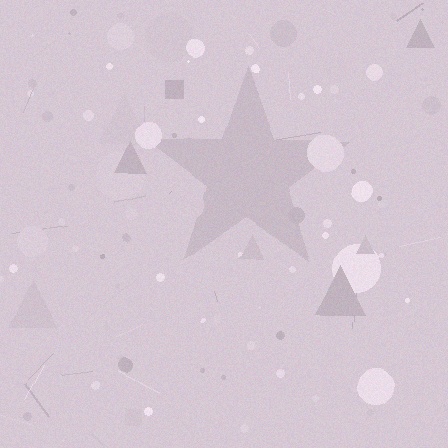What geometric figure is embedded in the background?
A star is embedded in the background.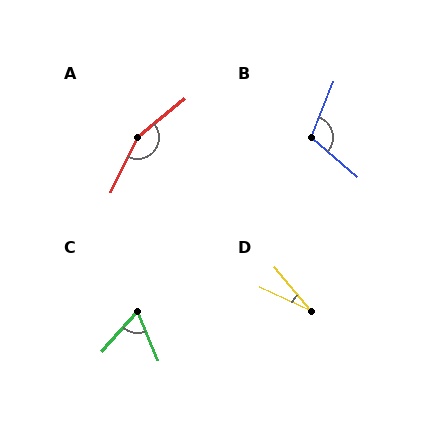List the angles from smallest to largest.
D (26°), C (63°), B (110°), A (155°).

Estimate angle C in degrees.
Approximately 63 degrees.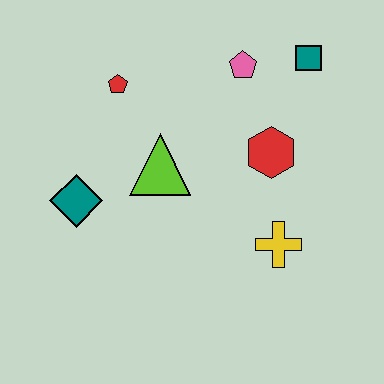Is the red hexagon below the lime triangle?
No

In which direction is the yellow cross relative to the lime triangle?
The yellow cross is to the right of the lime triangle.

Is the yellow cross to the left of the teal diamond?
No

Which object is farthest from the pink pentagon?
The teal diamond is farthest from the pink pentagon.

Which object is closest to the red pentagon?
The lime triangle is closest to the red pentagon.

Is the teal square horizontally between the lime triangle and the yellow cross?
No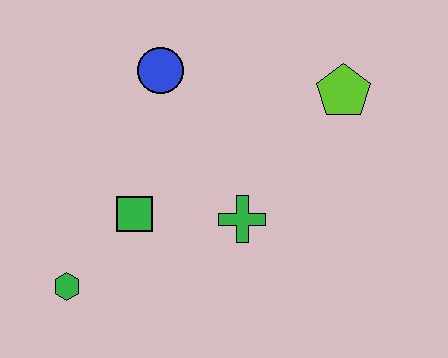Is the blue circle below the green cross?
No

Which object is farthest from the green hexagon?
The lime pentagon is farthest from the green hexagon.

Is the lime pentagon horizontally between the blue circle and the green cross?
No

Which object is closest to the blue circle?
The green square is closest to the blue circle.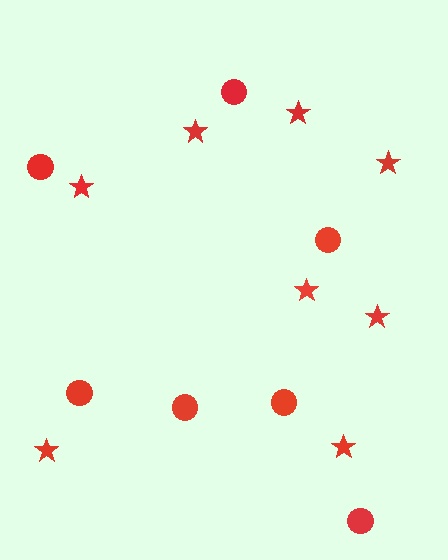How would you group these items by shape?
There are 2 groups: one group of stars (8) and one group of circles (7).